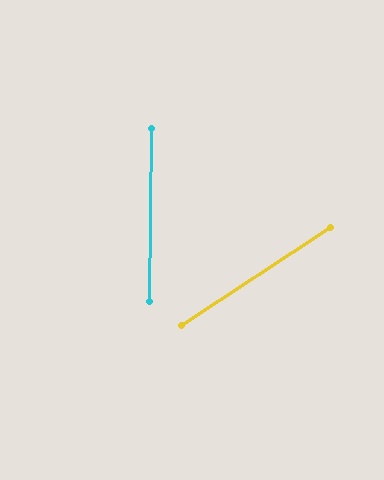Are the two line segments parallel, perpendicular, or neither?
Neither parallel nor perpendicular — they differ by about 56°.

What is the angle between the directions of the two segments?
Approximately 56 degrees.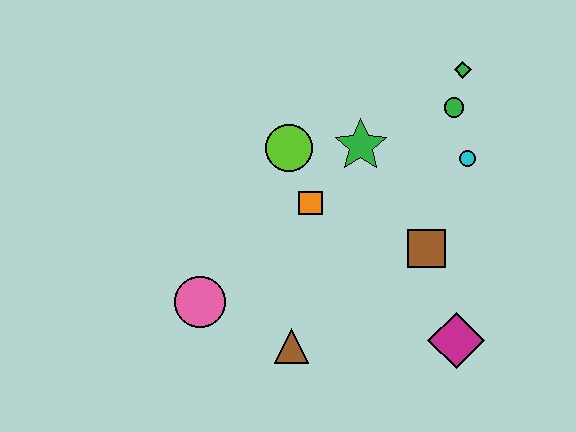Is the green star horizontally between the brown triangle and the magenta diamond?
Yes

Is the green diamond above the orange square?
Yes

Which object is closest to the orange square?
The lime circle is closest to the orange square.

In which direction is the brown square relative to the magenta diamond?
The brown square is above the magenta diamond.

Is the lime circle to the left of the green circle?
Yes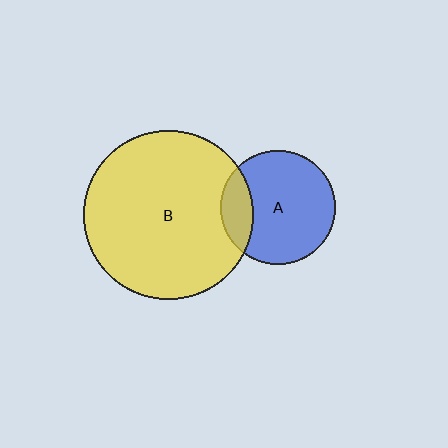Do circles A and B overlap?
Yes.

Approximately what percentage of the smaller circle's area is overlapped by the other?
Approximately 20%.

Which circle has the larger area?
Circle B (yellow).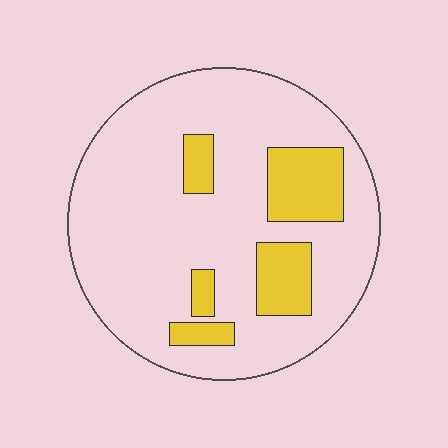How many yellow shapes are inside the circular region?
5.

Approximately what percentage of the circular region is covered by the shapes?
Approximately 20%.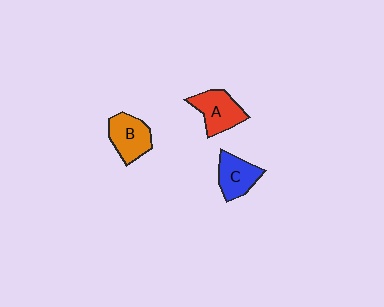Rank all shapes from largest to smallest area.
From largest to smallest: A (red), B (orange), C (blue).